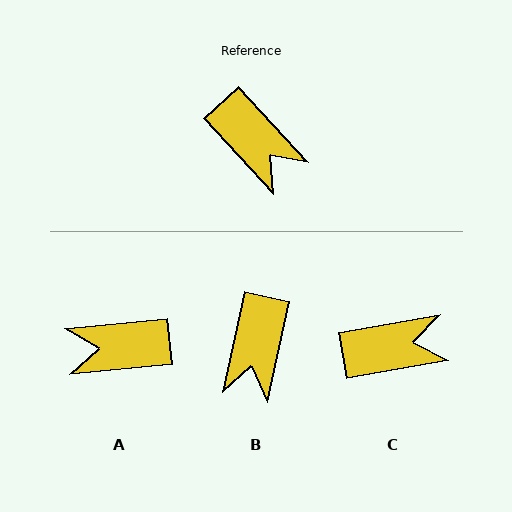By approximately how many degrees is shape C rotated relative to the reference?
Approximately 58 degrees counter-clockwise.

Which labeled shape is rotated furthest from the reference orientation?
A, about 127 degrees away.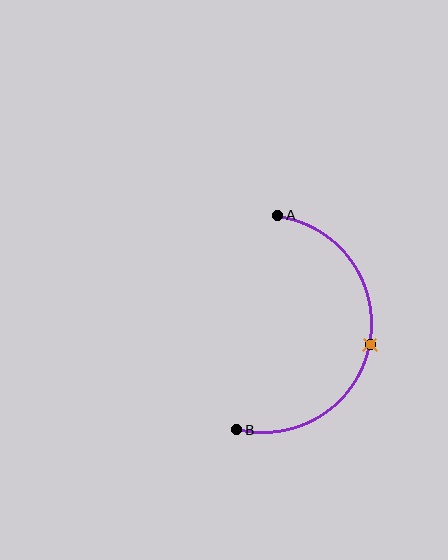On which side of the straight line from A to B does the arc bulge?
The arc bulges to the right of the straight line connecting A and B.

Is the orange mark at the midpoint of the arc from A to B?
Yes. The orange mark lies on the arc at equal arc-length from both A and B — it is the arc midpoint.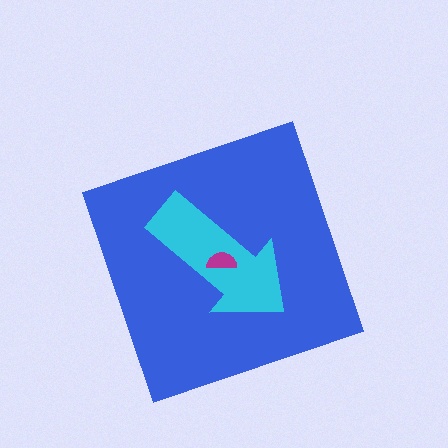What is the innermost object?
The magenta semicircle.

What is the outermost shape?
The blue diamond.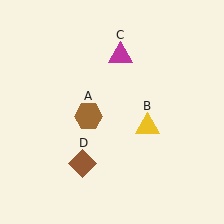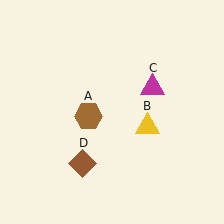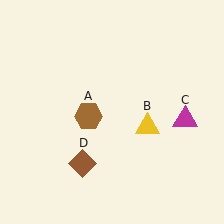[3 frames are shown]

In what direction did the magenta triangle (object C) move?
The magenta triangle (object C) moved down and to the right.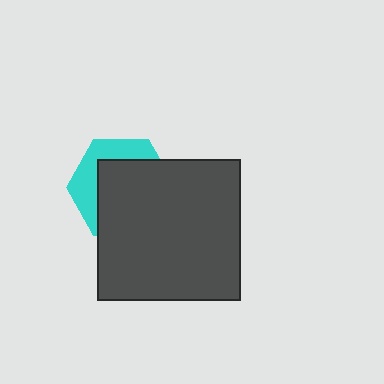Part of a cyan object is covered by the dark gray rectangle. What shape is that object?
It is a hexagon.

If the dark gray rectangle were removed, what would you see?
You would see the complete cyan hexagon.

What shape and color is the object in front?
The object in front is a dark gray rectangle.